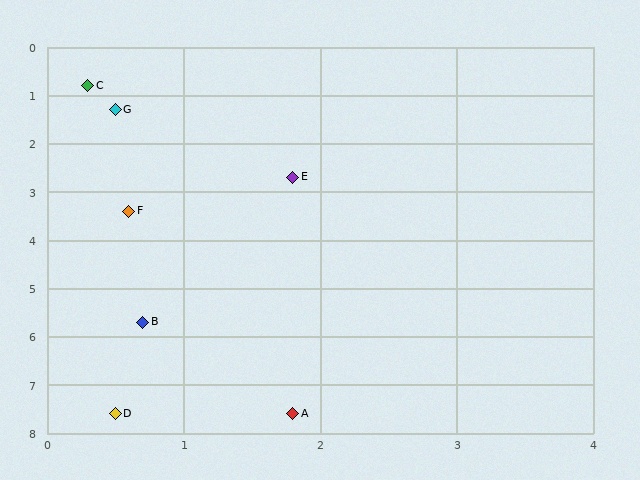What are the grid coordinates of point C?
Point C is at approximately (0.3, 0.8).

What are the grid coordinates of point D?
Point D is at approximately (0.5, 7.6).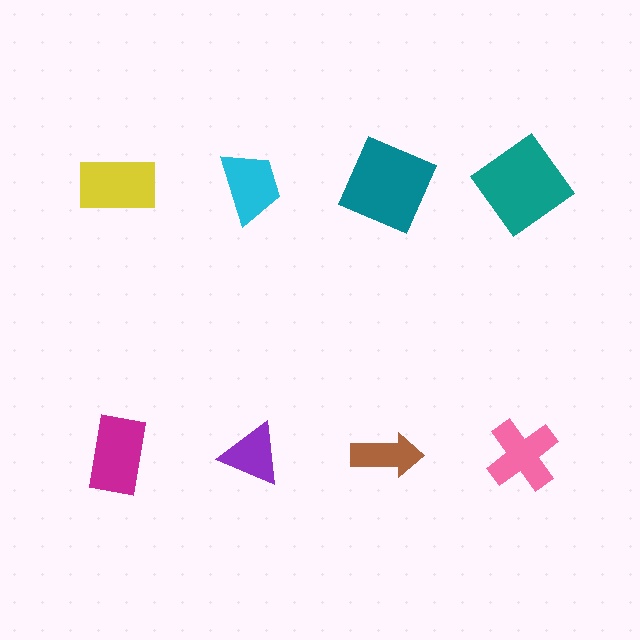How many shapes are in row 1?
4 shapes.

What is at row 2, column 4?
A pink cross.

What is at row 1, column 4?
A teal diamond.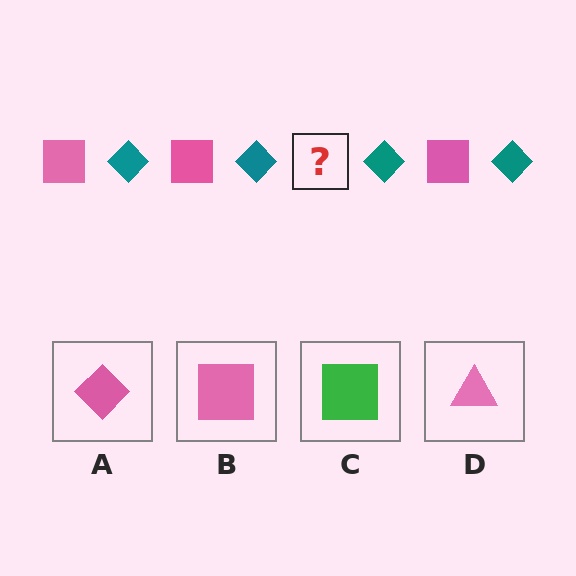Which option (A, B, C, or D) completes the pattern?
B.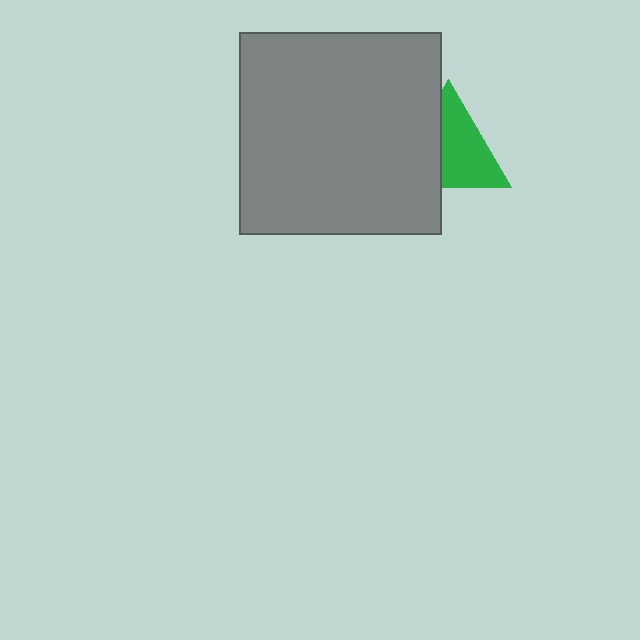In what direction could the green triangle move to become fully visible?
The green triangle could move right. That would shift it out from behind the gray square entirely.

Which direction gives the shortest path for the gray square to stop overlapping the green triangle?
Moving left gives the shortest separation.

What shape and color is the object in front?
The object in front is a gray square.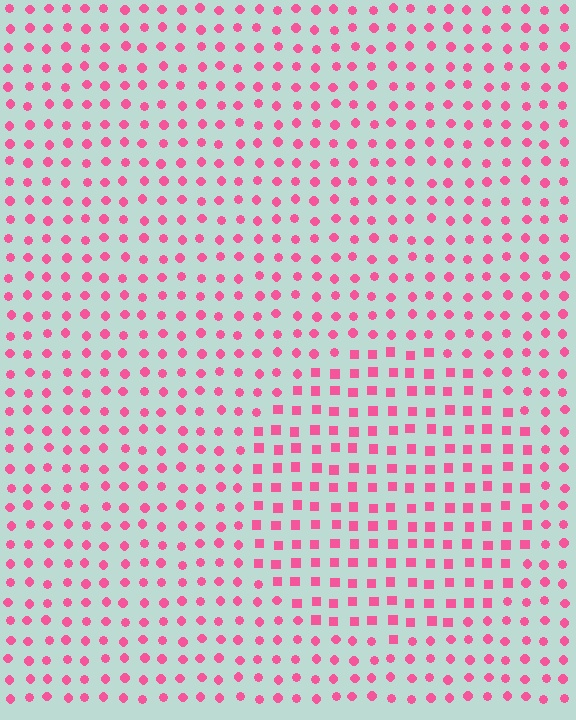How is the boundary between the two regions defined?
The boundary is defined by a change in element shape: squares inside vs. circles outside. All elements share the same color and spacing.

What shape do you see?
I see a circle.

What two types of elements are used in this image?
The image uses squares inside the circle region and circles outside it.